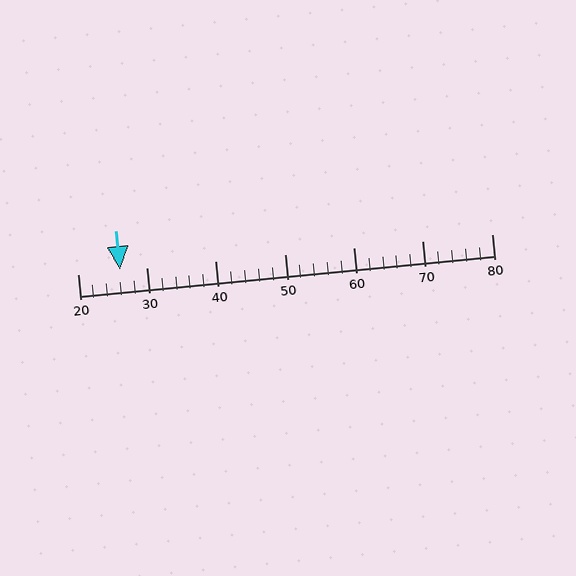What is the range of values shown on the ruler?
The ruler shows values from 20 to 80.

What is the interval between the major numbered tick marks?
The major tick marks are spaced 10 units apart.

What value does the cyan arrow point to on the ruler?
The cyan arrow points to approximately 26.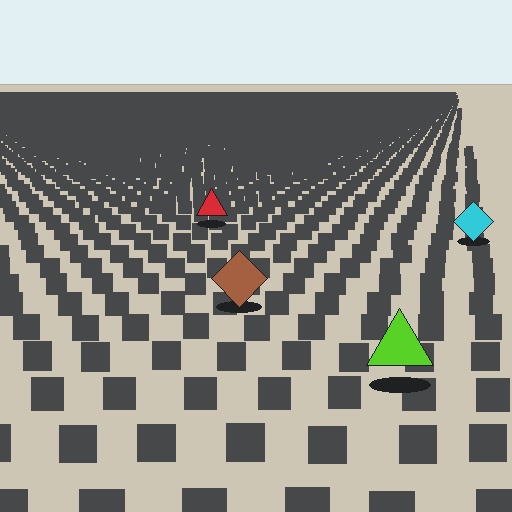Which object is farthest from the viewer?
The red triangle is farthest from the viewer. It appears smaller and the ground texture around it is denser.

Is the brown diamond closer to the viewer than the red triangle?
Yes. The brown diamond is closer — you can tell from the texture gradient: the ground texture is coarser near it.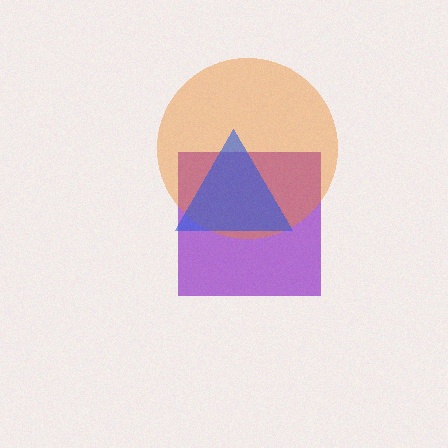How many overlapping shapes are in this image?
There are 3 overlapping shapes in the image.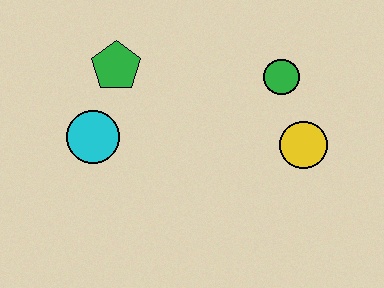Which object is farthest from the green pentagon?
The yellow circle is farthest from the green pentagon.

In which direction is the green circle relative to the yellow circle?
The green circle is above the yellow circle.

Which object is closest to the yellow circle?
The green circle is closest to the yellow circle.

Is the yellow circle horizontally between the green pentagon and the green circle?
No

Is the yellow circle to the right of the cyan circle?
Yes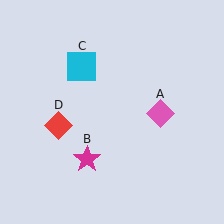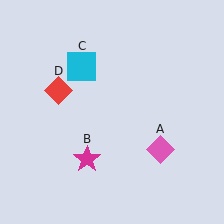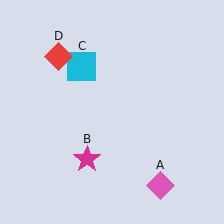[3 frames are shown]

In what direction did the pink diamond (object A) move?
The pink diamond (object A) moved down.